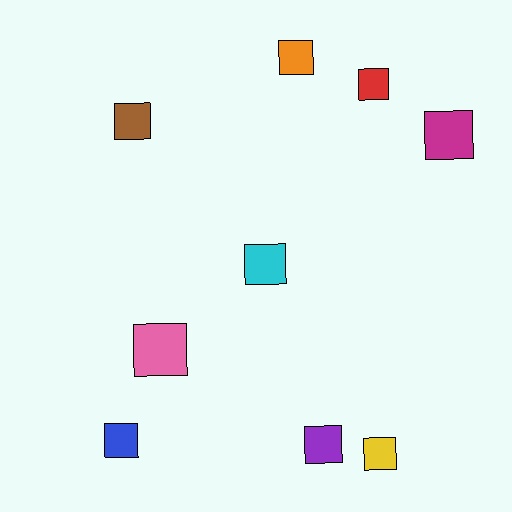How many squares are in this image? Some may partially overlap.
There are 9 squares.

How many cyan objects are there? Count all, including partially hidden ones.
There is 1 cyan object.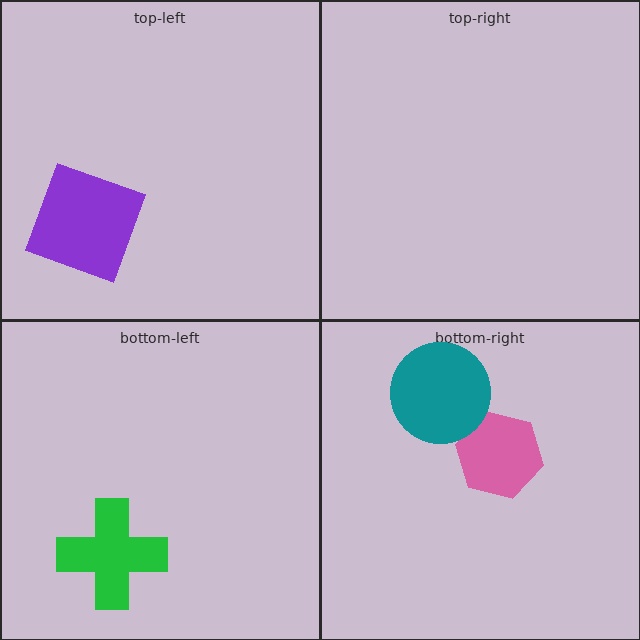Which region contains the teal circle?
The bottom-right region.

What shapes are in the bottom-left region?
The green cross.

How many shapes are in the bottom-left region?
1.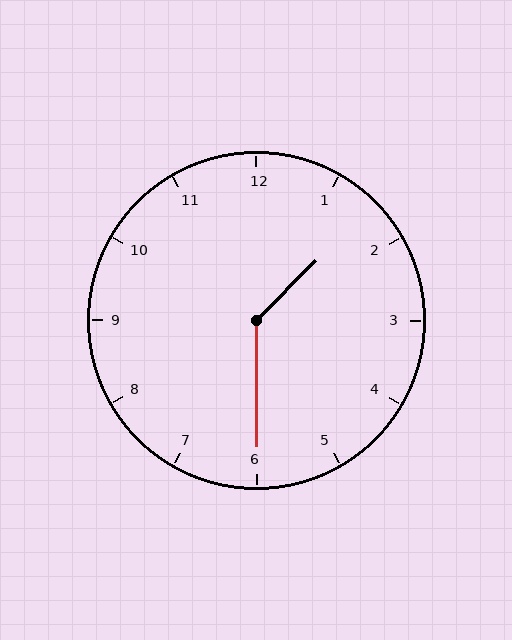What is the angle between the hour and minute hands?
Approximately 135 degrees.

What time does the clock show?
1:30.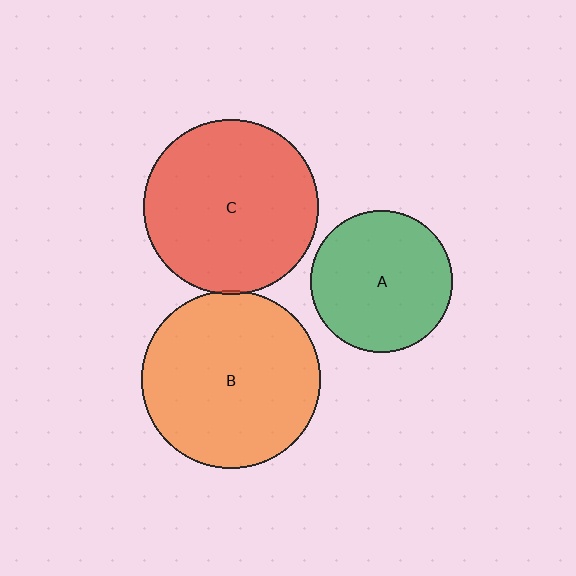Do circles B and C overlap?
Yes.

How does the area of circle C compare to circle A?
Approximately 1.5 times.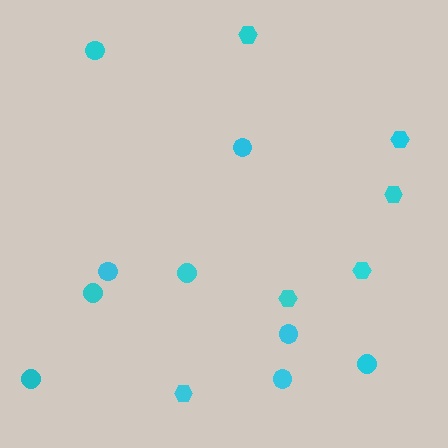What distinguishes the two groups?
There are 2 groups: one group of hexagons (6) and one group of circles (9).